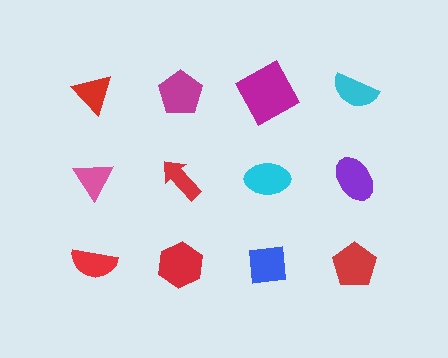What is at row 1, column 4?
A cyan semicircle.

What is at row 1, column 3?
A magenta square.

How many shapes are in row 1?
4 shapes.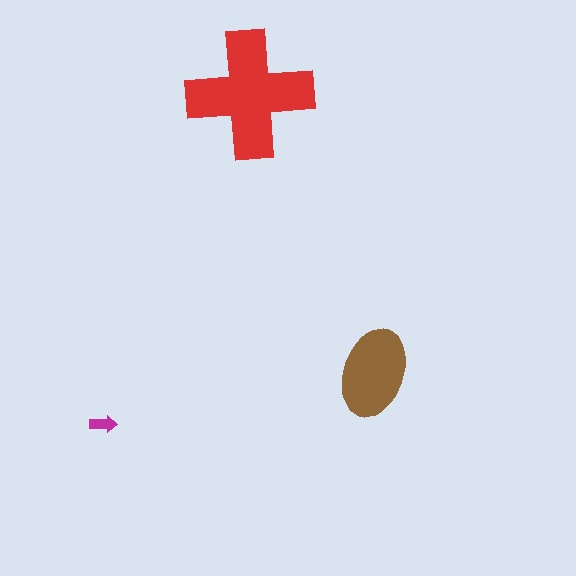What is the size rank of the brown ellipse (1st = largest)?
2nd.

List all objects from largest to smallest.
The red cross, the brown ellipse, the magenta arrow.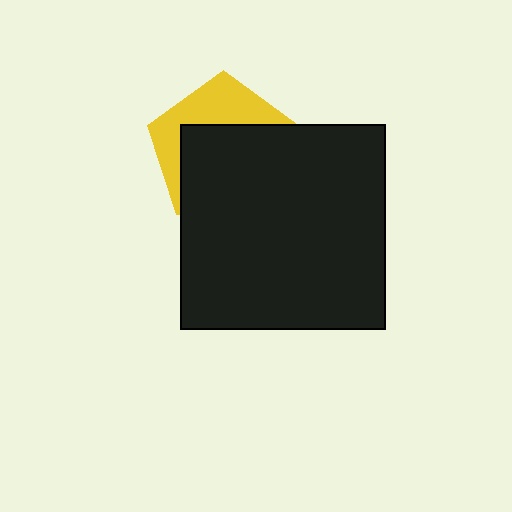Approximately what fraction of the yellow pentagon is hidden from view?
Roughly 63% of the yellow pentagon is hidden behind the black square.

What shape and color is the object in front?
The object in front is a black square.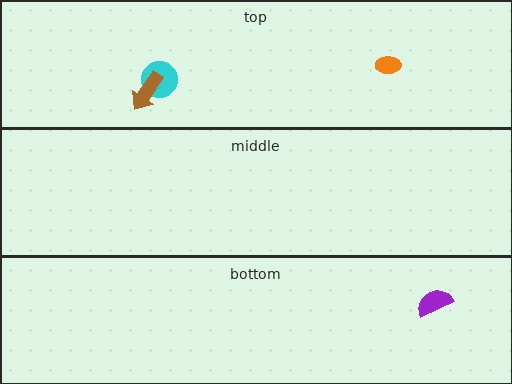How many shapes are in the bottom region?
1.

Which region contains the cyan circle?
The top region.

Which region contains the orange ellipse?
The top region.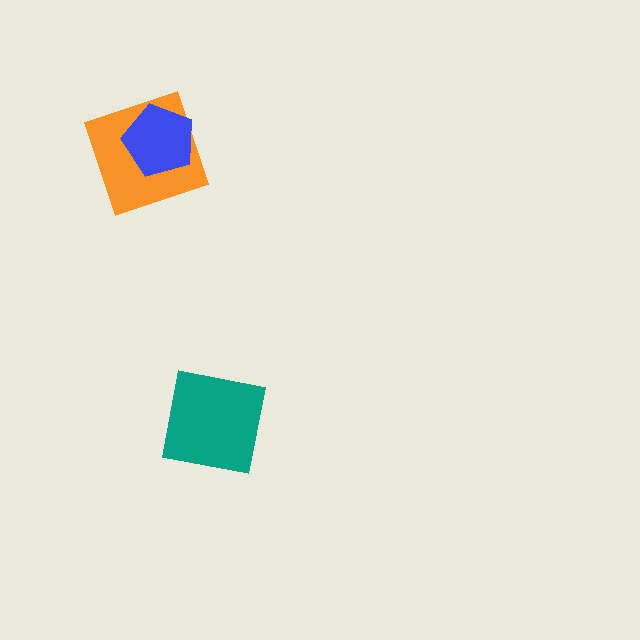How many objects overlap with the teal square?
0 objects overlap with the teal square.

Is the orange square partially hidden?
Yes, it is partially covered by another shape.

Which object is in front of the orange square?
The blue pentagon is in front of the orange square.